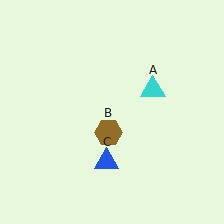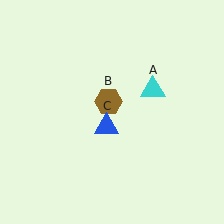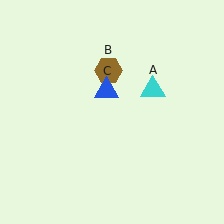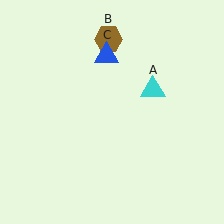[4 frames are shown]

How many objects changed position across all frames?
2 objects changed position: brown hexagon (object B), blue triangle (object C).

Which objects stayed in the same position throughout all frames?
Cyan triangle (object A) remained stationary.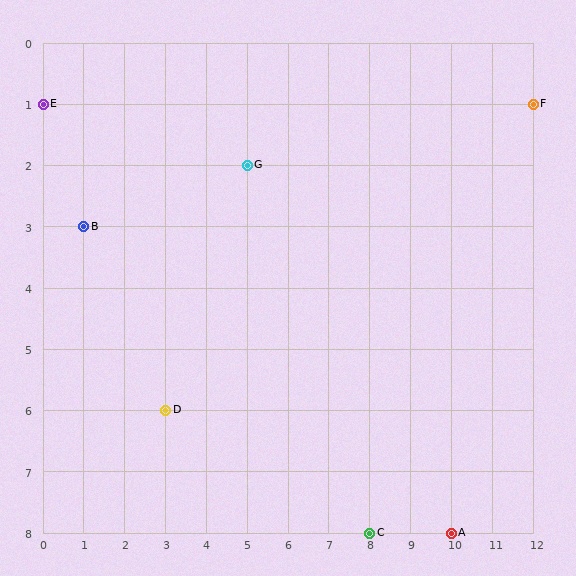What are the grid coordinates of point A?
Point A is at grid coordinates (10, 8).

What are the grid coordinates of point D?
Point D is at grid coordinates (3, 6).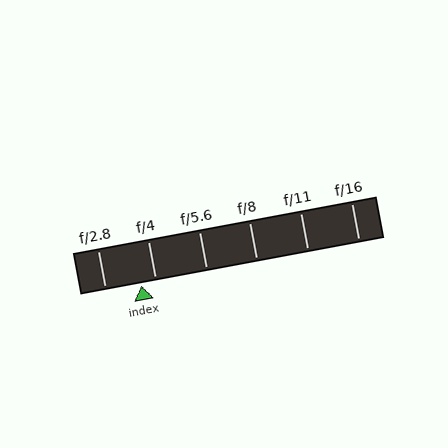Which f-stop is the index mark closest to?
The index mark is closest to f/4.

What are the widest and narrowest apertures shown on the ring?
The widest aperture shown is f/2.8 and the narrowest is f/16.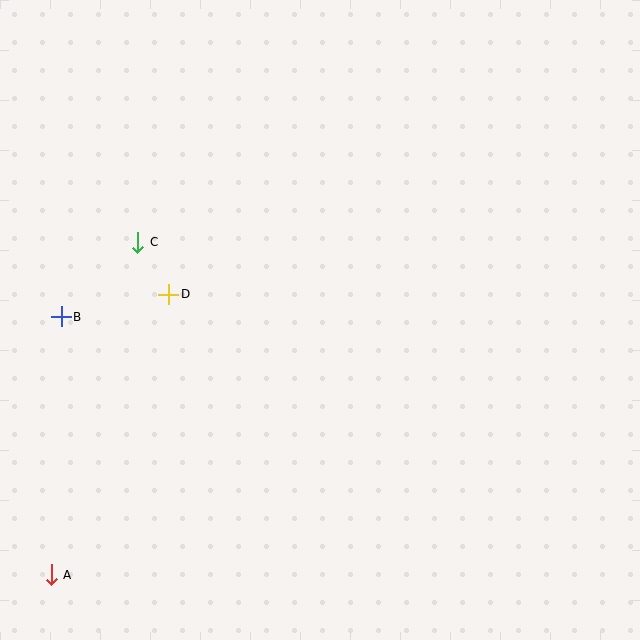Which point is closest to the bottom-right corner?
Point D is closest to the bottom-right corner.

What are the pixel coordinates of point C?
Point C is at (138, 242).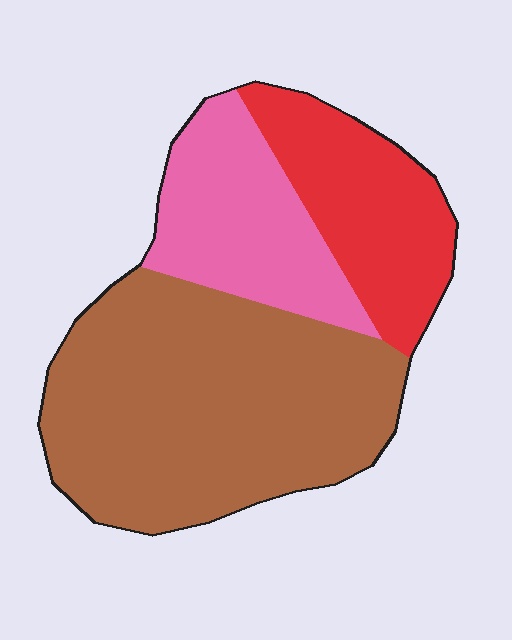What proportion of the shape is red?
Red covers about 20% of the shape.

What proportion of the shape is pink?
Pink covers 22% of the shape.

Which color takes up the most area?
Brown, at roughly 55%.